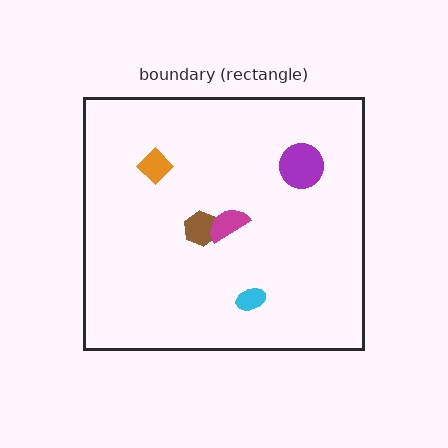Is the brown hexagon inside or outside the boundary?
Inside.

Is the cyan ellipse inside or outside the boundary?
Inside.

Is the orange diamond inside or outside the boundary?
Inside.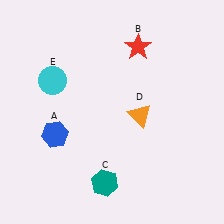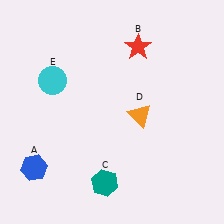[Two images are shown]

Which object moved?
The blue hexagon (A) moved down.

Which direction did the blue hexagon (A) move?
The blue hexagon (A) moved down.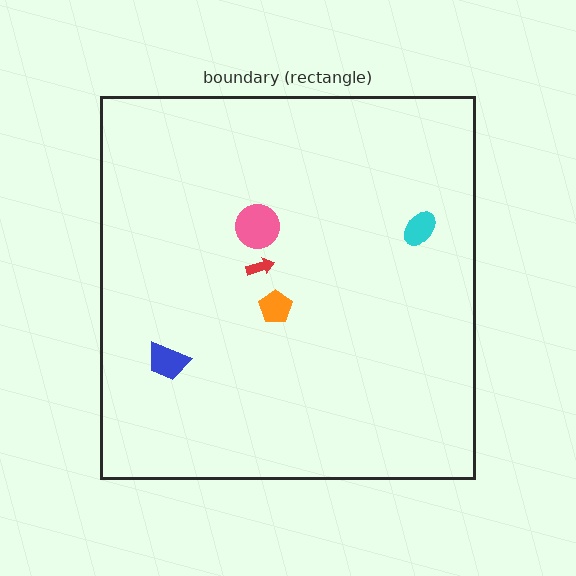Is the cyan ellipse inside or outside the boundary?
Inside.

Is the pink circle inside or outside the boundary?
Inside.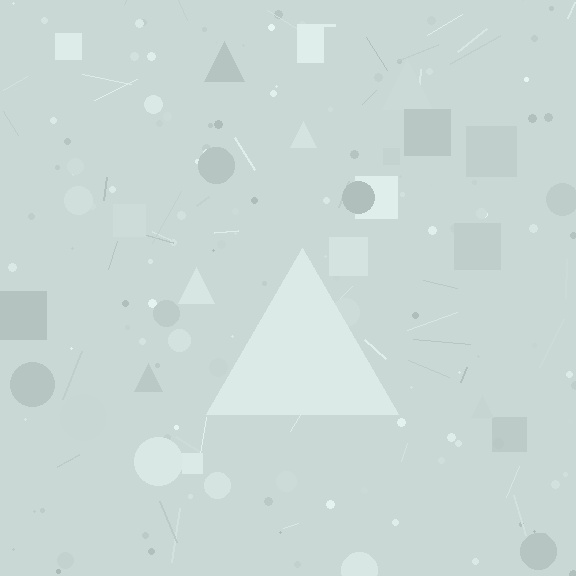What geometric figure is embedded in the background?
A triangle is embedded in the background.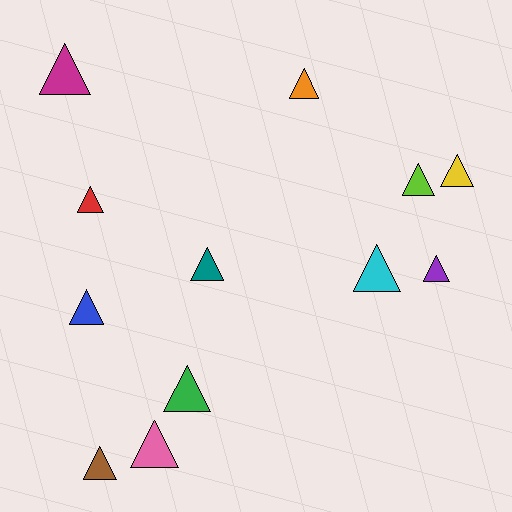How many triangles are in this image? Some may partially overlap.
There are 12 triangles.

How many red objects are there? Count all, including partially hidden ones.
There is 1 red object.